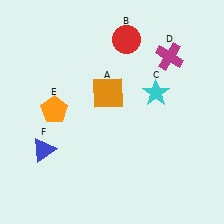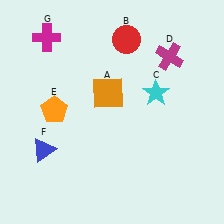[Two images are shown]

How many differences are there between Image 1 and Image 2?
There is 1 difference between the two images.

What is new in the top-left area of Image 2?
A magenta cross (G) was added in the top-left area of Image 2.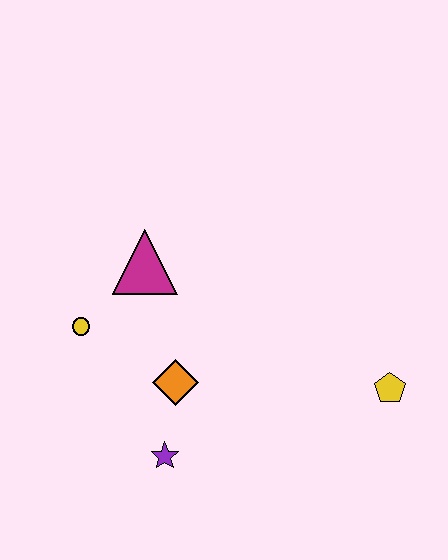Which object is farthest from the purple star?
The yellow pentagon is farthest from the purple star.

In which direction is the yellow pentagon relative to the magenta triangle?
The yellow pentagon is to the right of the magenta triangle.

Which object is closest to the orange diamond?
The purple star is closest to the orange diamond.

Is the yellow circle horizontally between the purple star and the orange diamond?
No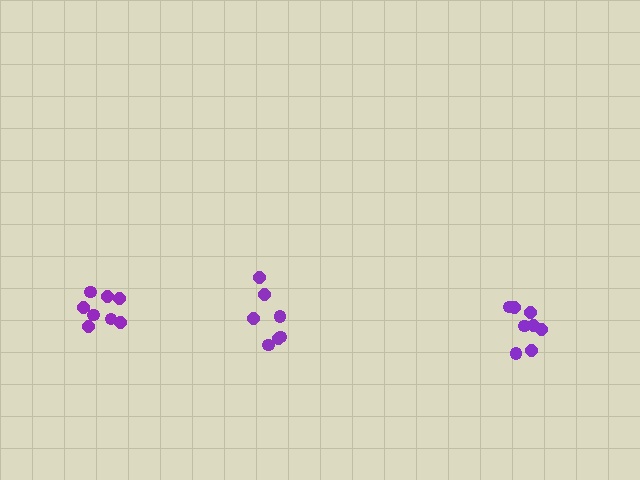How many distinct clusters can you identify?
There are 3 distinct clusters.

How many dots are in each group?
Group 1: 8 dots, Group 2: 7 dots, Group 3: 8 dots (23 total).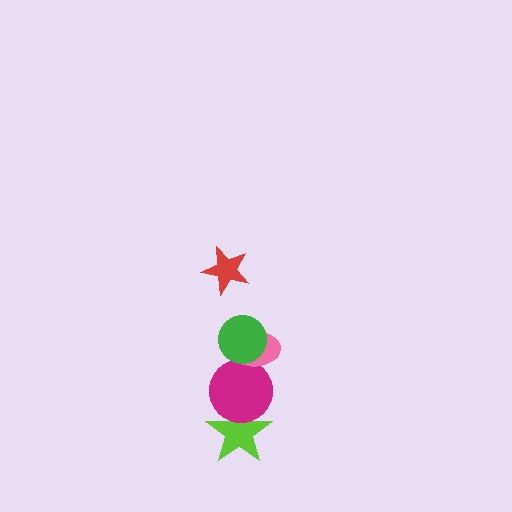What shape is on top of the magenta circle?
The pink ellipse is on top of the magenta circle.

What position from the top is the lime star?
The lime star is 5th from the top.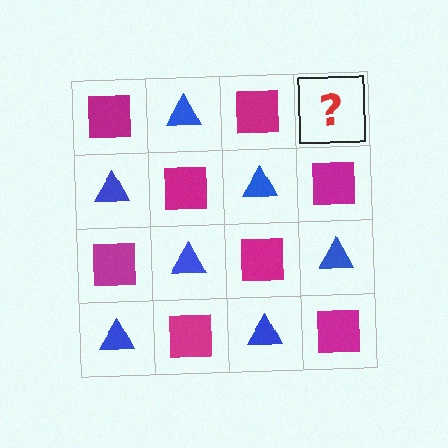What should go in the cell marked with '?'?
The missing cell should contain a blue triangle.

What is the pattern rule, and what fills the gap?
The rule is that it alternates magenta square and blue triangle in a checkerboard pattern. The gap should be filled with a blue triangle.